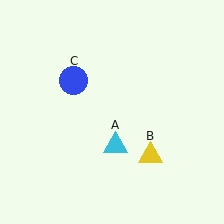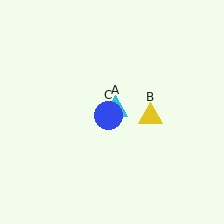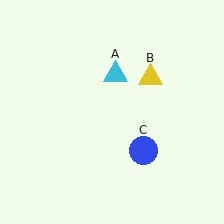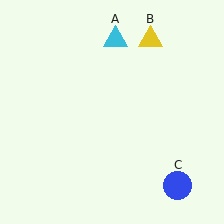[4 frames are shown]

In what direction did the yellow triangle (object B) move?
The yellow triangle (object B) moved up.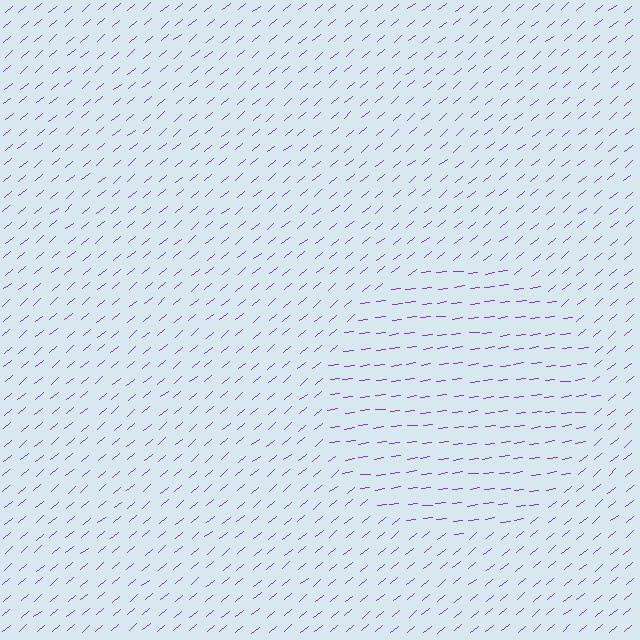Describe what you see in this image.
The image is filled with small purple line segments. A circle region in the image has lines oriented differently from the surrounding lines, creating a visible texture boundary.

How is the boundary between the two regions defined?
The boundary is defined purely by a change in line orientation (approximately 33 degrees difference). All lines are the same color and thickness.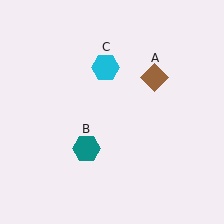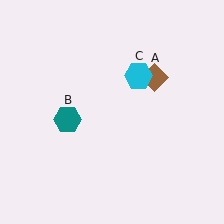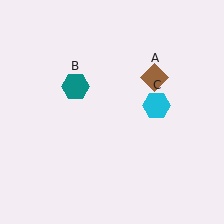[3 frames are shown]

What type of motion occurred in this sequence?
The teal hexagon (object B), cyan hexagon (object C) rotated clockwise around the center of the scene.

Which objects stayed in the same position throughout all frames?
Brown diamond (object A) remained stationary.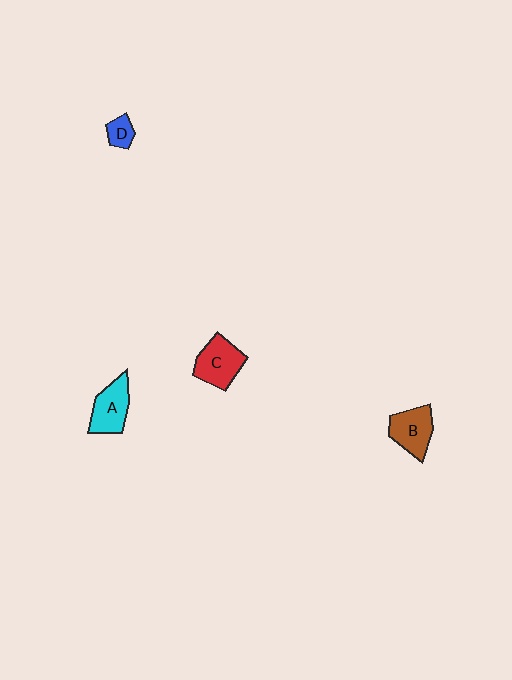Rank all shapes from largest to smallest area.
From largest to smallest: C (red), A (cyan), B (brown), D (blue).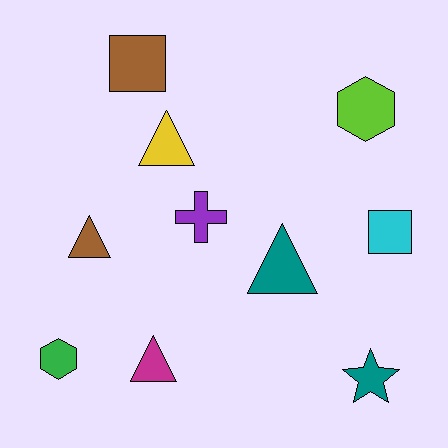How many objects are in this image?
There are 10 objects.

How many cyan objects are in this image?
There is 1 cyan object.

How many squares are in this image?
There are 2 squares.